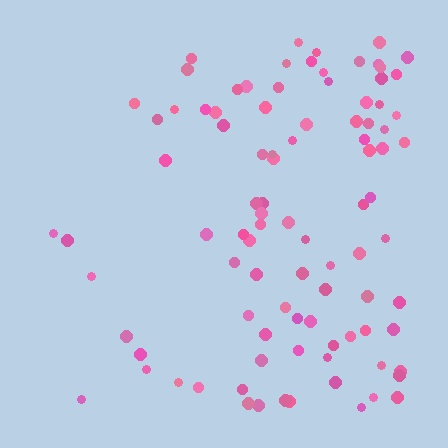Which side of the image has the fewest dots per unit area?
The left.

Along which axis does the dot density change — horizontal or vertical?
Horizontal.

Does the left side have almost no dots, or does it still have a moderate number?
Still a moderate number, just noticeably fewer than the right.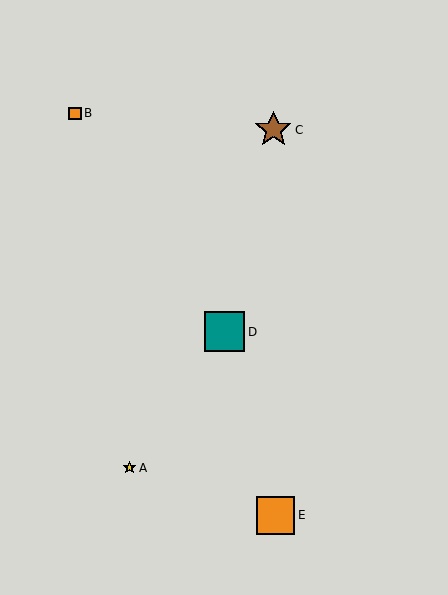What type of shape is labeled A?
Shape A is a yellow star.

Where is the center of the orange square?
The center of the orange square is at (75, 113).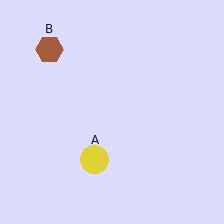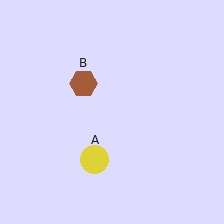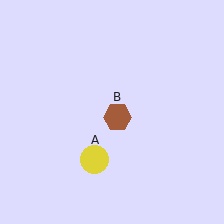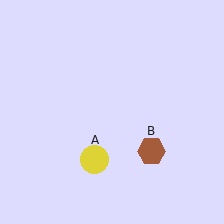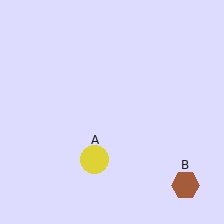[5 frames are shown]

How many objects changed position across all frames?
1 object changed position: brown hexagon (object B).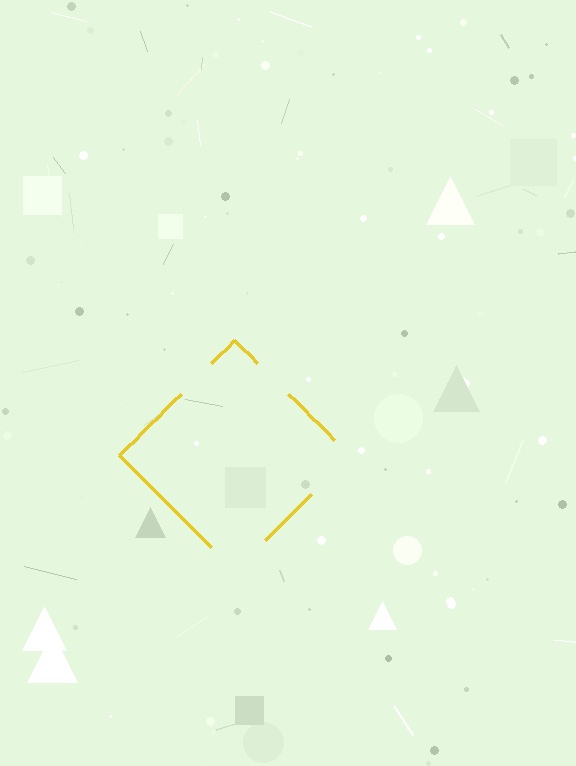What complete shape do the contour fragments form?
The contour fragments form a diamond.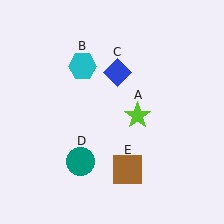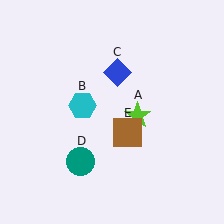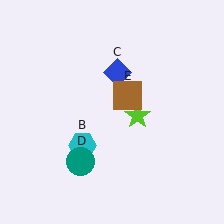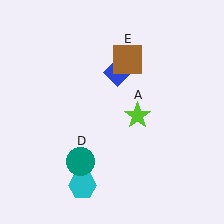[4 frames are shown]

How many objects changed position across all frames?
2 objects changed position: cyan hexagon (object B), brown square (object E).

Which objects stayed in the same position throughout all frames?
Lime star (object A) and blue diamond (object C) and teal circle (object D) remained stationary.